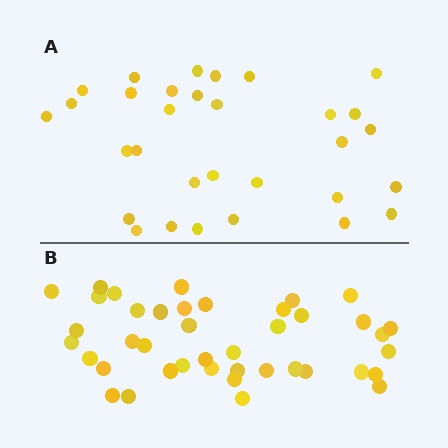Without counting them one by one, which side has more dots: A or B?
Region B (the bottom region) has more dots.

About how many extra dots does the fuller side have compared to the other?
Region B has roughly 10 or so more dots than region A.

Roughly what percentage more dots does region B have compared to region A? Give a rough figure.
About 30% more.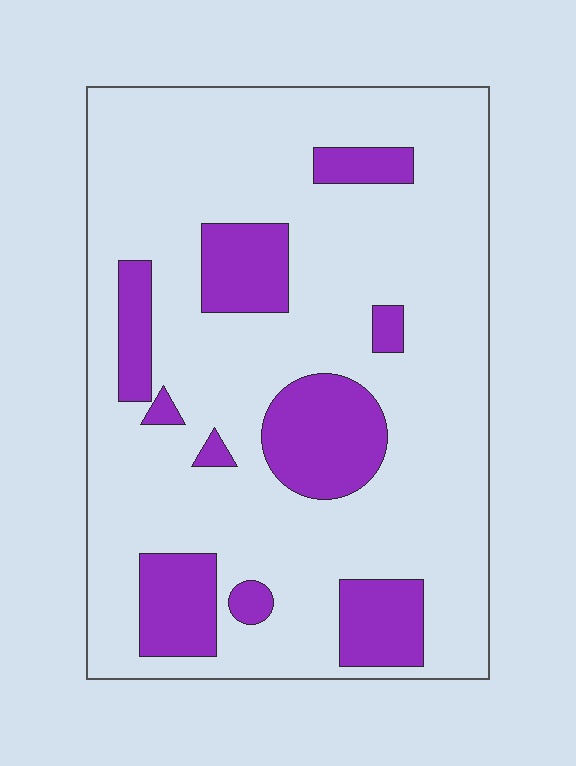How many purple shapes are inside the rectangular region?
10.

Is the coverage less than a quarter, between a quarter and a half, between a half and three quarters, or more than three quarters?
Less than a quarter.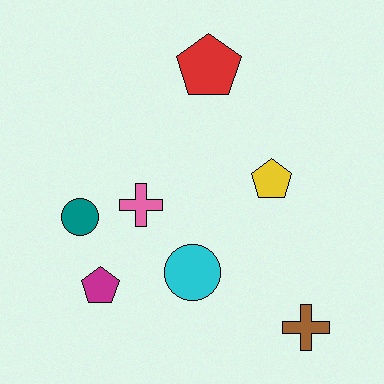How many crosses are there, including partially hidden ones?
There are 2 crosses.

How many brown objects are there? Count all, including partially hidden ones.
There is 1 brown object.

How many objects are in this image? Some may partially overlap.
There are 7 objects.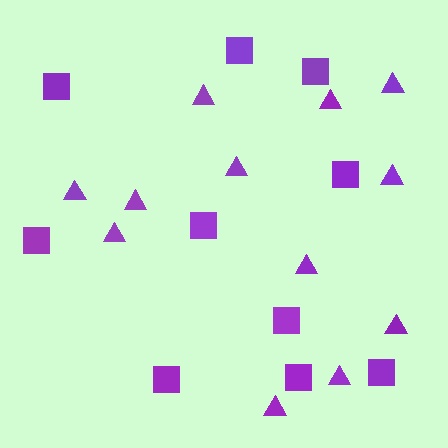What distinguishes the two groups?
There are 2 groups: one group of squares (10) and one group of triangles (12).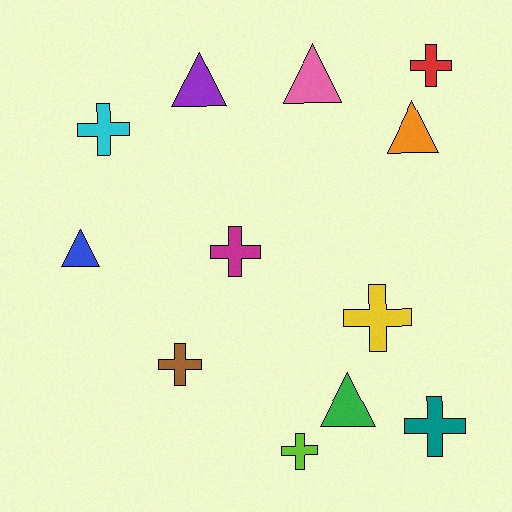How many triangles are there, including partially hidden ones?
There are 5 triangles.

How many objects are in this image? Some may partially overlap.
There are 12 objects.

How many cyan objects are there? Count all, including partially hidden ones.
There is 1 cyan object.